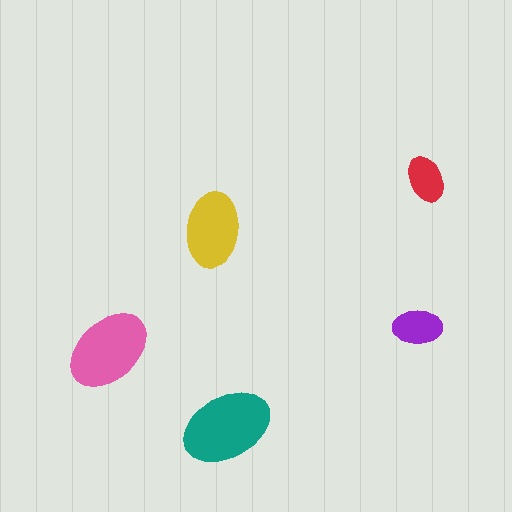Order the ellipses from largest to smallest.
the teal one, the pink one, the yellow one, the purple one, the red one.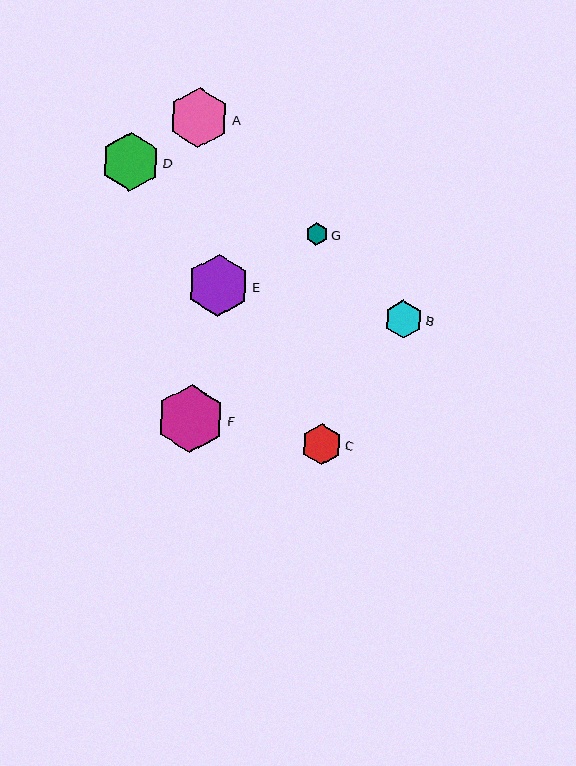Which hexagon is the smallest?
Hexagon G is the smallest with a size of approximately 23 pixels.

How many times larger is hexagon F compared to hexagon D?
Hexagon F is approximately 1.2 times the size of hexagon D.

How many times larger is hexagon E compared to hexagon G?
Hexagon E is approximately 2.7 times the size of hexagon G.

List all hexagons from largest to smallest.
From largest to smallest: F, E, A, D, C, B, G.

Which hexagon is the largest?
Hexagon F is the largest with a size of approximately 69 pixels.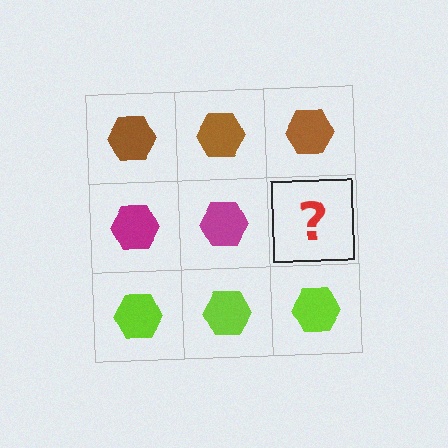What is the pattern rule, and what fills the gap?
The rule is that each row has a consistent color. The gap should be filled with a magenta hexagon.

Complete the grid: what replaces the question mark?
The question mark should be replaced with a magenta hexagon.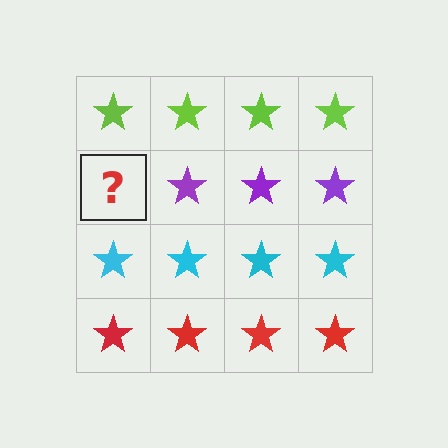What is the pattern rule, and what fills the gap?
The rule is that each row has a consistent color. The gap should be filled with a purple star.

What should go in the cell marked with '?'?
The missing cell should contain a purple star.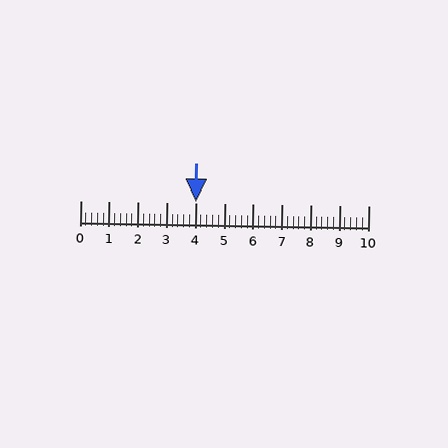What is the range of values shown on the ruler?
The ruler shows values from 0 to 10.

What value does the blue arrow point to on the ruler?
The blue arrow points to approximately 4.0.